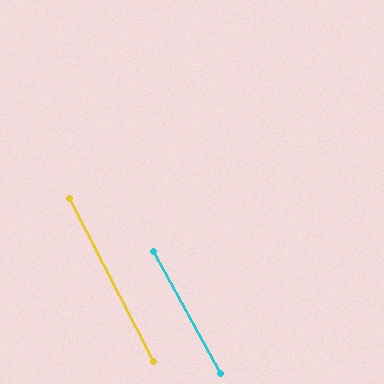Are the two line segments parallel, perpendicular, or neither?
Parallel — their directions differ by only 1.7°.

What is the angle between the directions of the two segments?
Approximately 2 degrees.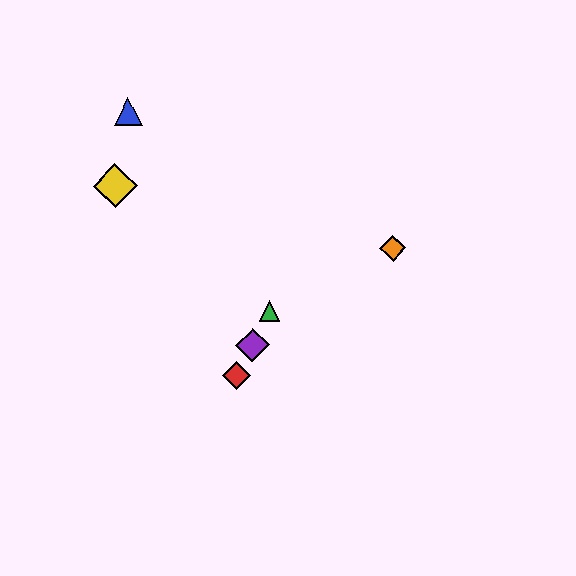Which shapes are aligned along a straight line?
The red diamond, the green triangle, the purple diamond are aligned along a straight line.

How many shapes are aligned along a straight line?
3 shapes (the red diamond, the green triangle, the purple diamond) are aligned along a straight line.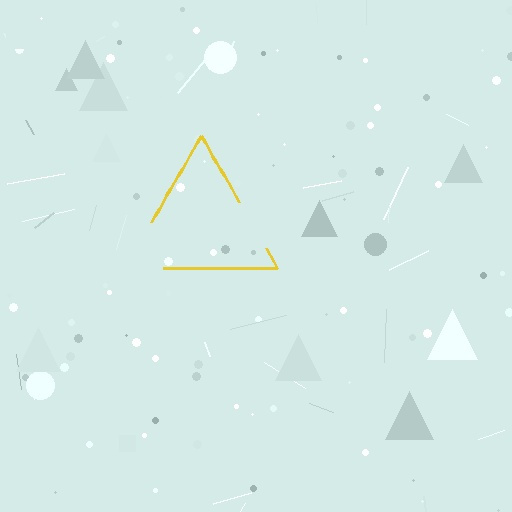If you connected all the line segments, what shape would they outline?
They would outline a triangle.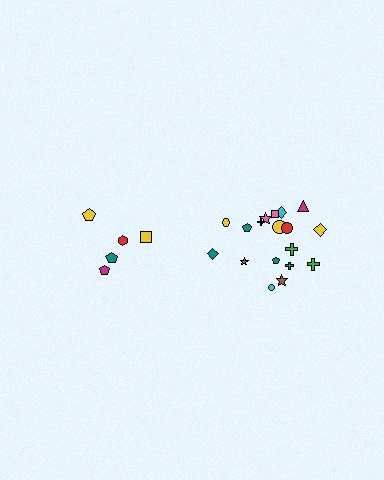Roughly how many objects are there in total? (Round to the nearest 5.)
Roughly 25 objects in total.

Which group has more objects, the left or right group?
The right group.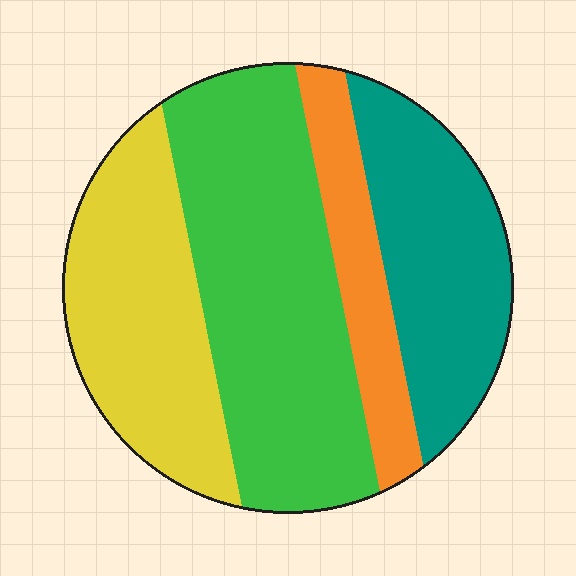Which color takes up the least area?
Orange, at roughly 15%.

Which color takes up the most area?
Green, at roughly 40%.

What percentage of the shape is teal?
Teal covers 23% of the shape.